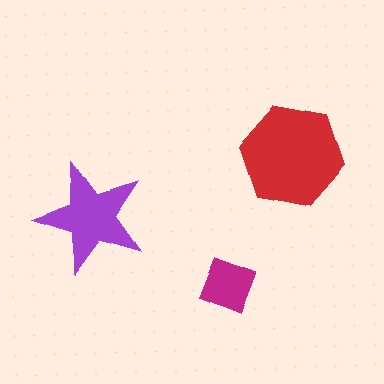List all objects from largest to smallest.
The red hexagon, the purple star, the magenta diamond.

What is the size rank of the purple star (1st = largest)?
2nd.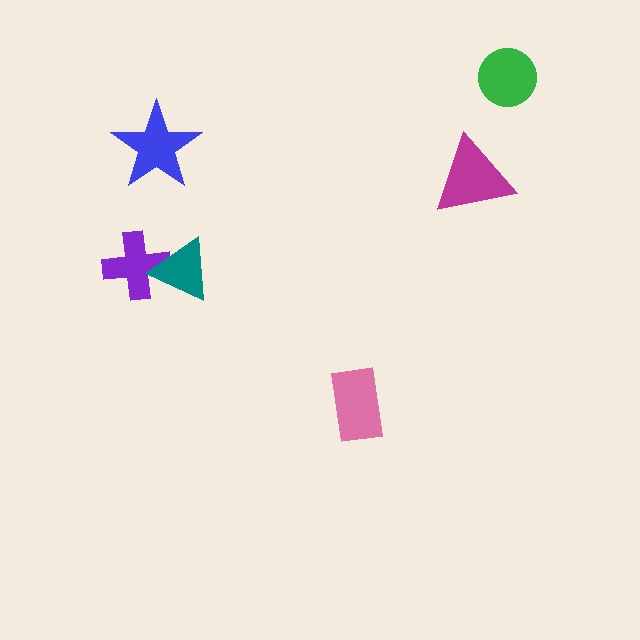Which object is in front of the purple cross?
The teal triangle is in front of the purple cross.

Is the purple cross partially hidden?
Yes, it is partially covered by another shape.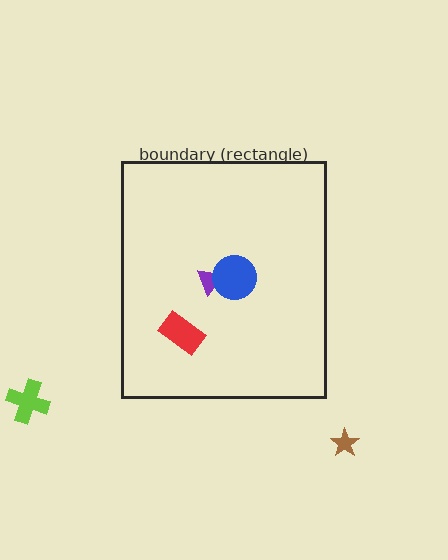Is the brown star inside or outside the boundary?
Outside.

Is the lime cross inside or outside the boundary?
Outside.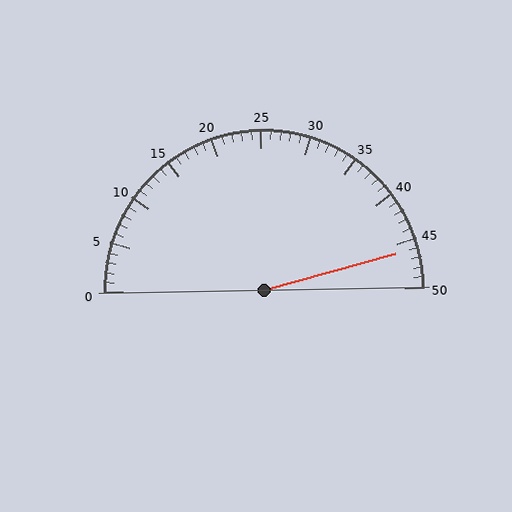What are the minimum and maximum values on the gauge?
The gauge ranges from 0 to 50.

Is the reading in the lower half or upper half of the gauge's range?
The reading is in the upper half of the range (0 to 50).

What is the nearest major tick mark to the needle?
The nearest major tick mark is 45.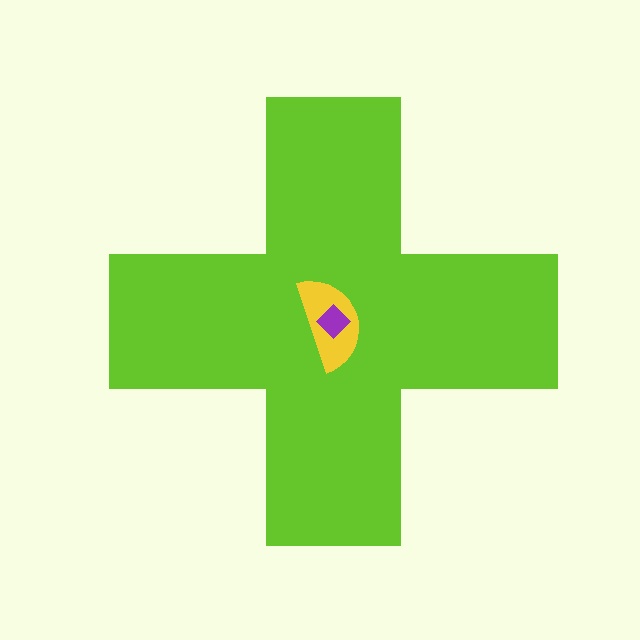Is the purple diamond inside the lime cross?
Yes.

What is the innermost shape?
The purple diamond.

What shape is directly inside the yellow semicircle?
The purple diamond.